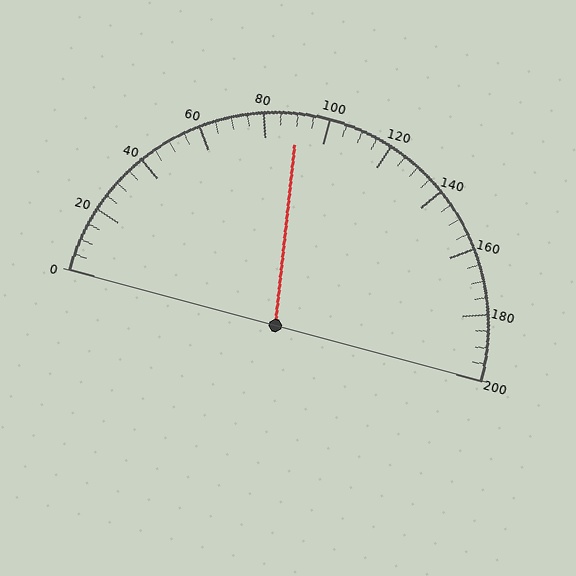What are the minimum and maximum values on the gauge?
The gauge ranges from 0 to 200.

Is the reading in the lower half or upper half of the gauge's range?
The reading is in the lower half of the range (0 to 200).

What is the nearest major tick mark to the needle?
The nearest major tick mark is 80.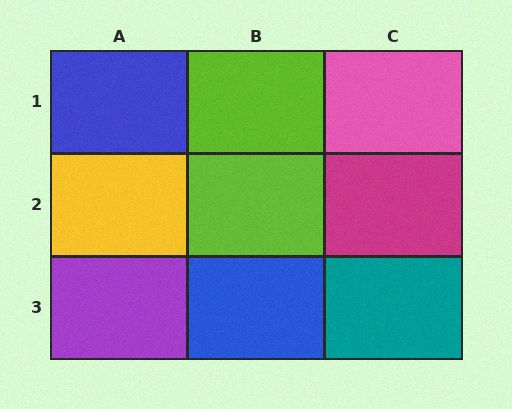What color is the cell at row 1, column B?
Lime.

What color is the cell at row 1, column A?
Blue.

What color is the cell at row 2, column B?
Lime.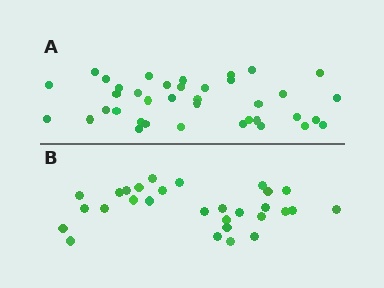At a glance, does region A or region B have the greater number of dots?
Region A (the top region) has more dots.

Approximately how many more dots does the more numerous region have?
Region A has roughly 8 or so more dots than region B.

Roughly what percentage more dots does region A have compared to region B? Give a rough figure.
About 30% more.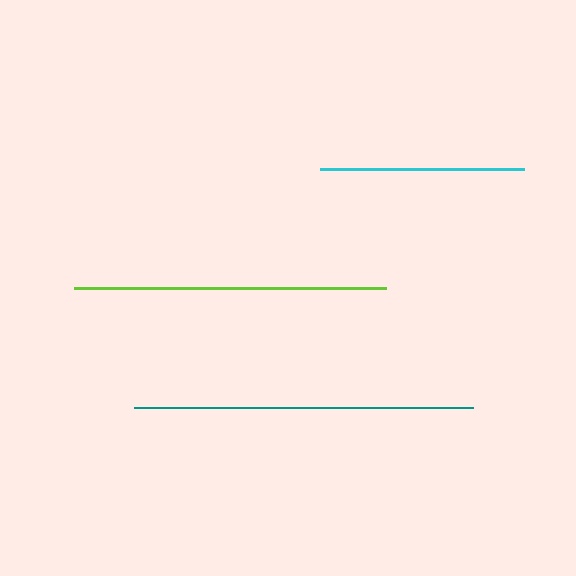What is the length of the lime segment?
The lime segment is approximately 313 pixels long.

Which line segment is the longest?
The teal line is the longest at approximately 339 pixels.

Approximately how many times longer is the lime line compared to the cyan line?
The lime line is approximately 1.5 times the length of the cyan line.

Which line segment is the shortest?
The cyan line is the shortest at approximately 205 pixels.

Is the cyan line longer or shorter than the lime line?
The lime line is longer than the cyan line.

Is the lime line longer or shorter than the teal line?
The teal line is longer than the lime line.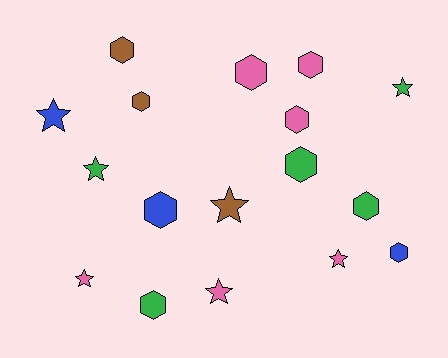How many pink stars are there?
There are 3 pink stars.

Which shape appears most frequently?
Hexagon, with 10 objects.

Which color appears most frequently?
Pink, with 6 objects.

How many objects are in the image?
There are 17 objects.